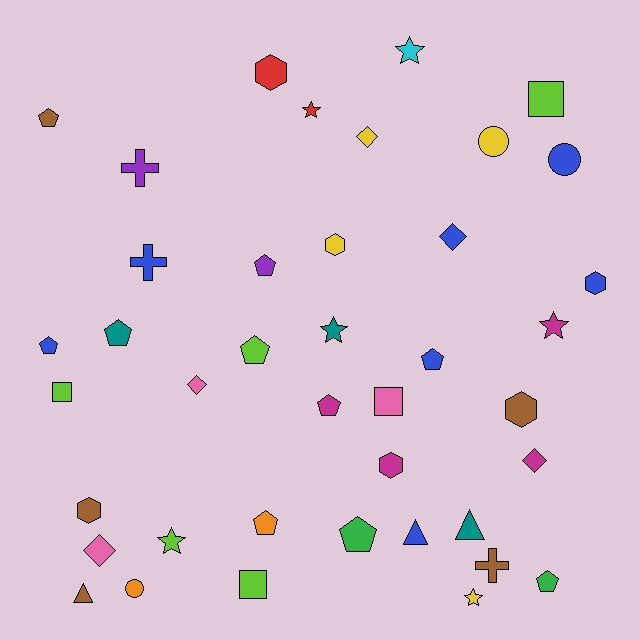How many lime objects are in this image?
There are 5 lime objects.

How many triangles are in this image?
There are 3 triangles.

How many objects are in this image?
There are 40 objects.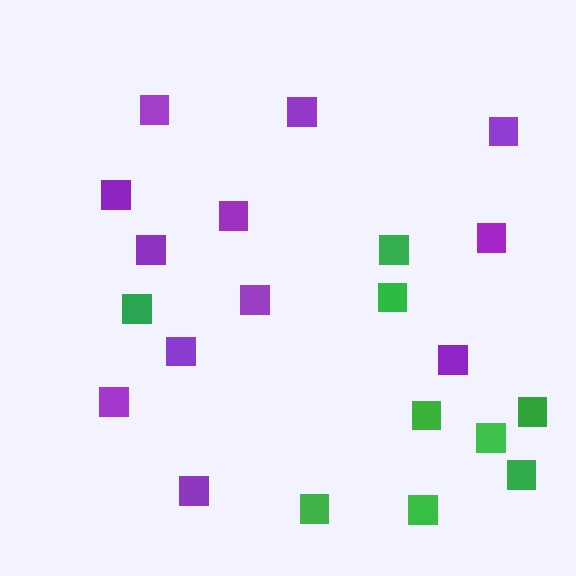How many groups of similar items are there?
There are 2 groups: one group of green squares (9) and one group of purple squares (12).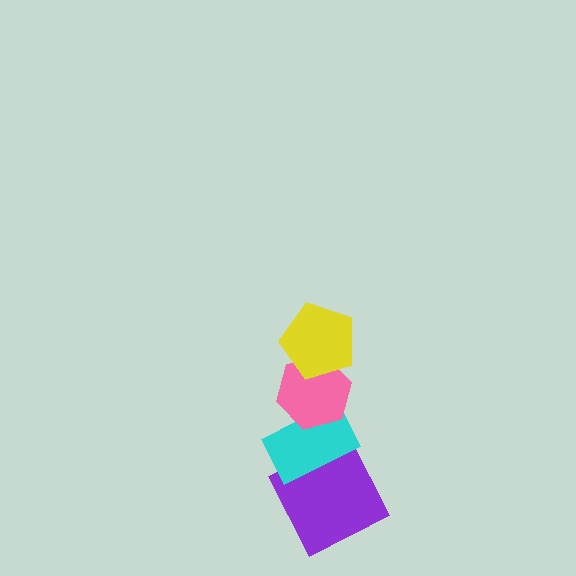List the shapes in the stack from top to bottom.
From top to bottom: the yellow pentagon, the pink hexagon, the cyan rectangle, the purple square.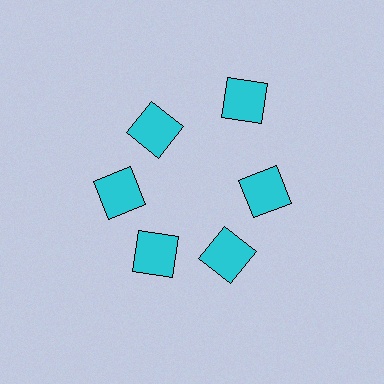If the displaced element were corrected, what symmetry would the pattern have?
It would have 6-fold rotational symmetry — the pattern would map onto itself every 60 degrees.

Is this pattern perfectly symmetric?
No. The 6 cyan squares are arranged in a ring, but one element near the 1 o'clock position is pushed outward from the center, breaking the 6-fold rotational symmetry.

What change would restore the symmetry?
The symmetry would be restored by moving it inward, back onto the ring so that all 6 squares sit at equal angles and equal distance from the center.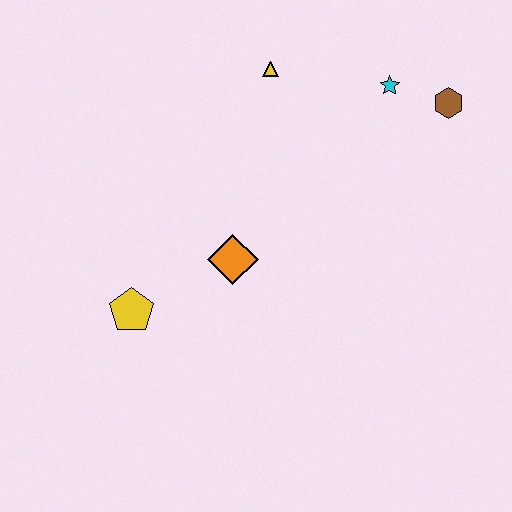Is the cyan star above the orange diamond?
Yes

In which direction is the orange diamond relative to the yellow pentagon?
The orange diamond is to the right of the yellow pentagon.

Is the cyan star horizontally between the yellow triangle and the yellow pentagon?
No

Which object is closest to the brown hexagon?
The cyan star is closest to the brown hexagon.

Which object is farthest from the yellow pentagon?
The brown hexagon is farthest from the yellow pentagon.